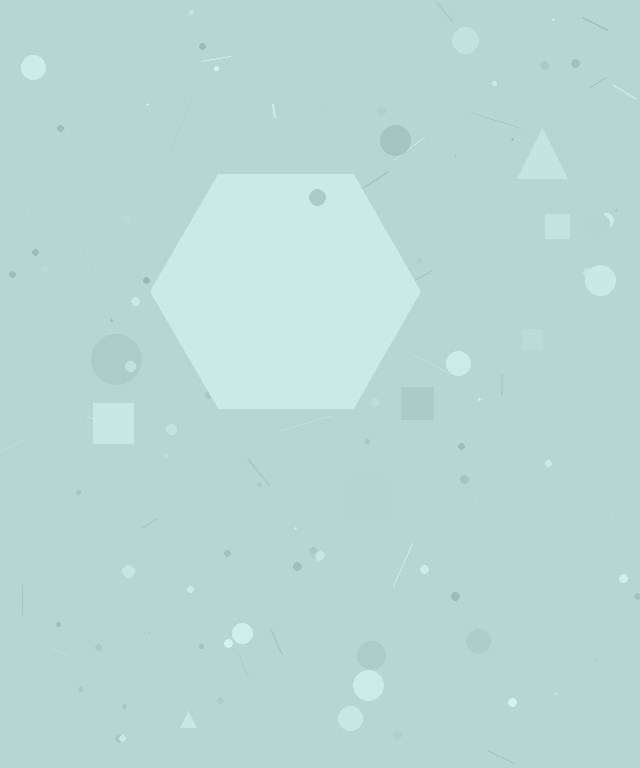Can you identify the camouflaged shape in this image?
The camouflaged shape is a hexagon.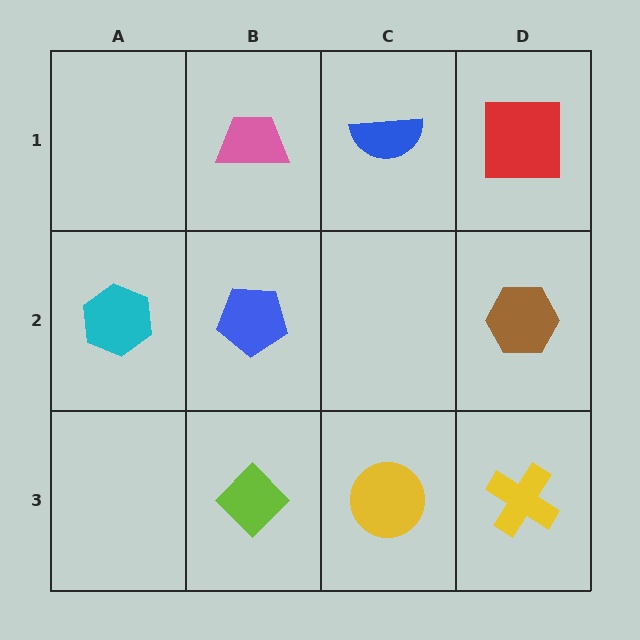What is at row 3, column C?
A yellow circle.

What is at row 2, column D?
A brown hexagon.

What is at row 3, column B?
A lime diamond.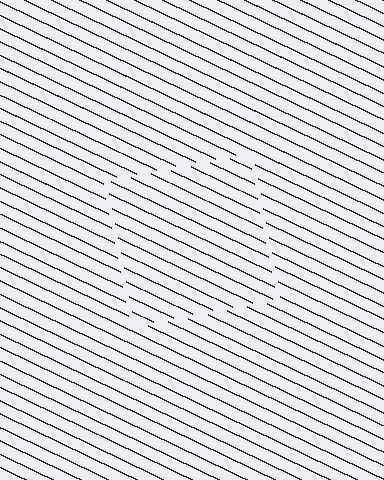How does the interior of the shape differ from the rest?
The interior of the shape contains the same grating, shifted by half a period — the contour is defined by the phase discontinuity where line-ends from the inner and outer gratings abut.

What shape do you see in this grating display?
An illusory square. The interior of the shape contains the same grating, shifted by half a period — the contour is defined by the phase discontinuity where line-ends from the inner and outer gratings abut.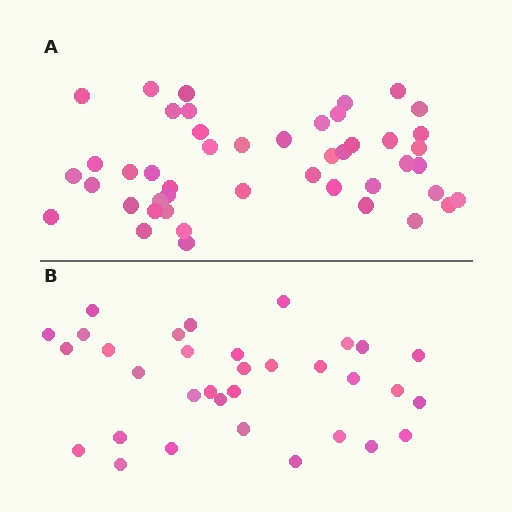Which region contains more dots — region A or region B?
Region A (the top region) has more dots.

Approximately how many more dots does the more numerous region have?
Region A has approximately 15 more dots than region B.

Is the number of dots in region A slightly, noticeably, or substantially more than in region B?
Region A has noticeably more, but not dramatically so. The ratio is roughly 1.4 to 1.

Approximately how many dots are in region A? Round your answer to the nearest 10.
About 50 dots. (The exact count is 46, which rounds to 50.)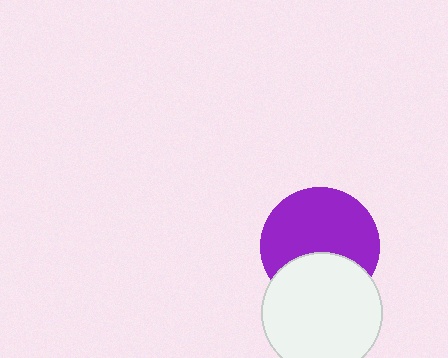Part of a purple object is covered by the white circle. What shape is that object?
It is a circle.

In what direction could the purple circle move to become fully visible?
The purple circle could move up. That would shift it out from behind the white circle entirely.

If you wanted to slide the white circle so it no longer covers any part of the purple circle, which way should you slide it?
Slide it down — that is the most direct way to separate the two shapes.